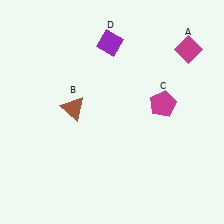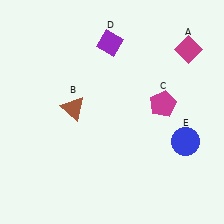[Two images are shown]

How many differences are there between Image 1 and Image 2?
There is 1 difference between the two images.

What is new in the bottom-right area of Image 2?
A blue circle (E) was added in the bottom-right area of Image 2.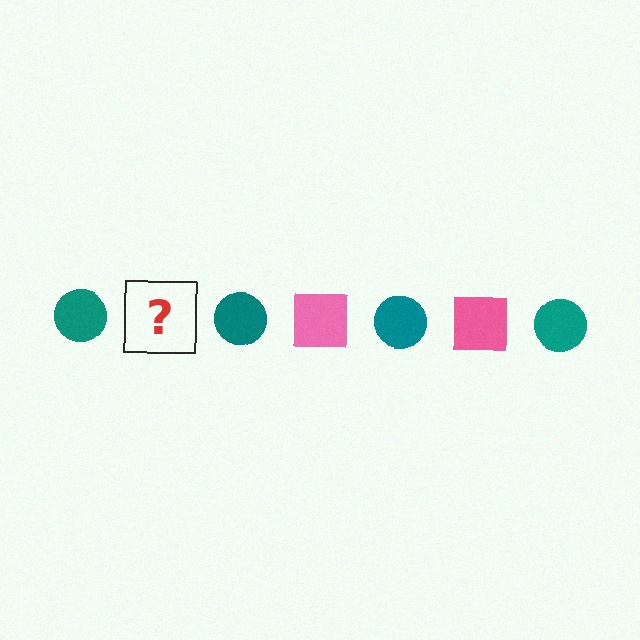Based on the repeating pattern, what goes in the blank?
The blank should be a pink square.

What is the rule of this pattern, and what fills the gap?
The rule is that the pattern alternates between teal circle and pink square. The gap should be filled with a pink square.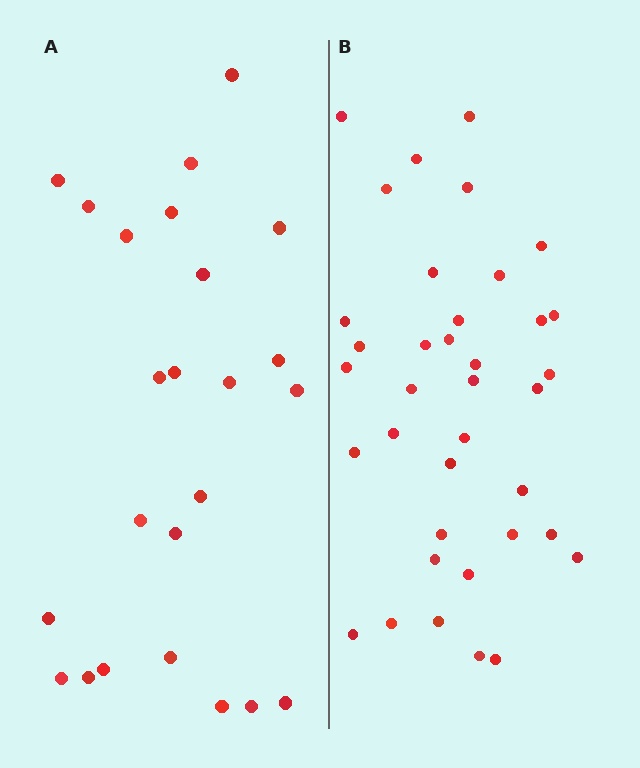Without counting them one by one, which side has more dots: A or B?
Region B (the right region) has more dots.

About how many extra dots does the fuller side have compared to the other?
Region B has approximately 15 more dots than region A.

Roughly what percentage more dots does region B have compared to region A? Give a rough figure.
About 55% more.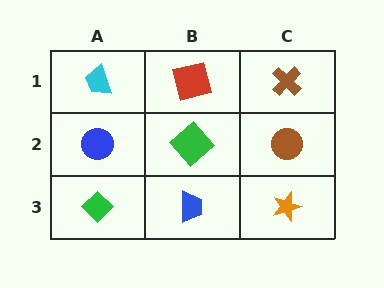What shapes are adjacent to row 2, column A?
A cyan trapezoid (row 1, column A), a green diamond (row 3, column A), a green diamond (row 2, column B).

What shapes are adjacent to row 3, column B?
A green diamond (row 2, column B), a green diamond (row 3, column A), an orange star (row 3, column C).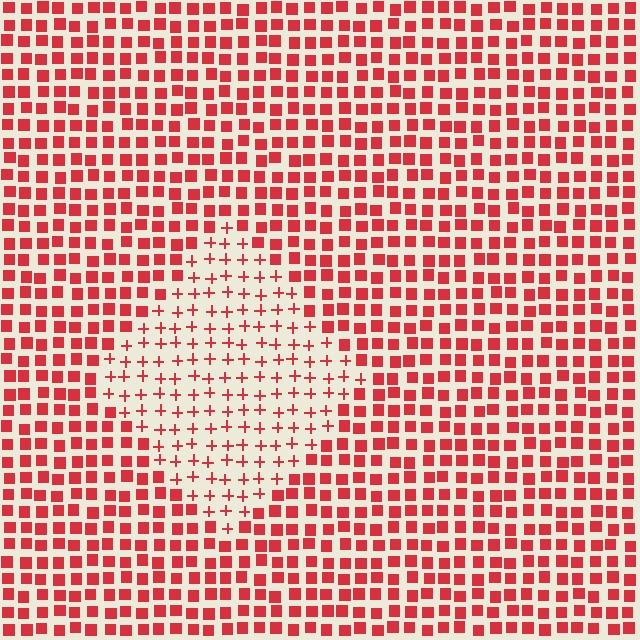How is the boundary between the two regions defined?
The boundary is defined by a change in element shape: plus signs inside vs. squares outside. All elements share the same color and spacing.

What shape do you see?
I see a diamond.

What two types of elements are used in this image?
The image uses plus signs inside the diamond region and squares outside it.